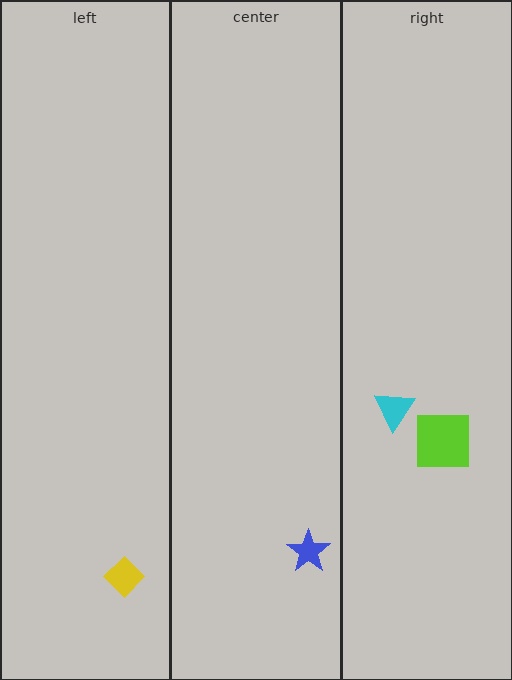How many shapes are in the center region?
1.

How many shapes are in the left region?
1.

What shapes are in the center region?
The blue star.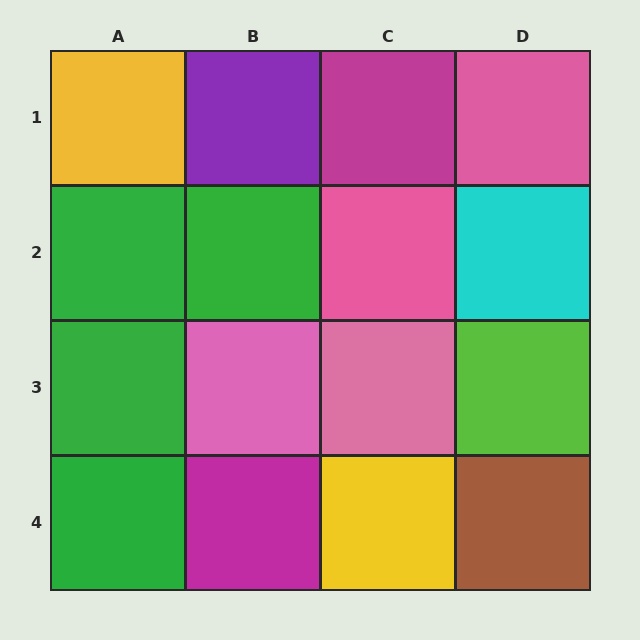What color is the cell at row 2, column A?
Green.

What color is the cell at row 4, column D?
Brown.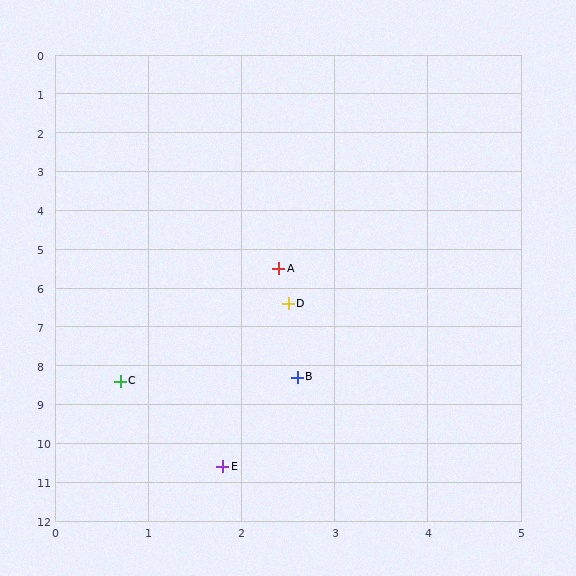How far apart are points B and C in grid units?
Points B and C are about 1.9 grid units apart.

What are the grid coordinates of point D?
Point D is at approximately (2.5, 6.4).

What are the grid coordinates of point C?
Point C is at approximately (0.7, 8.4).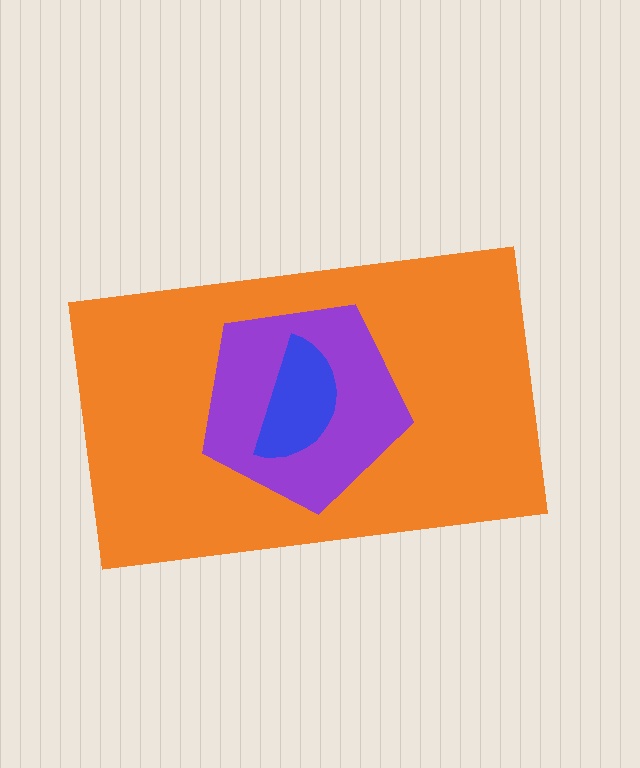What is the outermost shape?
The orange rectangle.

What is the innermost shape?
The blue semicircle.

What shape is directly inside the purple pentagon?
The blue semicircle.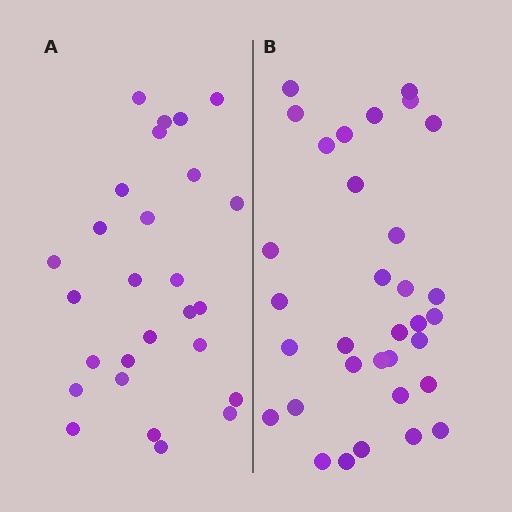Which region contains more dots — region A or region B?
Region B (the right region) has more dots.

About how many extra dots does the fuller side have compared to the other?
Region B has about 6 more dots than region A.